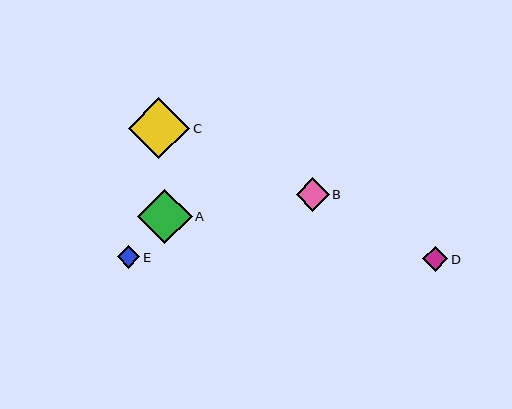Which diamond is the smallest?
Diamond E is the smallest with a size of approximately 23 pixels.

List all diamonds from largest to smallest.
From largest to smallest: C, A, B, D, E.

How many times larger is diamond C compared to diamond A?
Diamond C is approximately 1.1 times the size of diamond A.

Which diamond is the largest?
Diamond C is the largest with a size of approximately 62 pixels.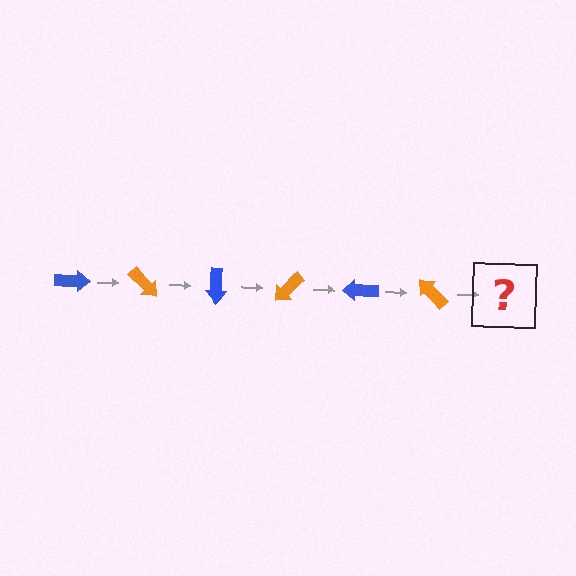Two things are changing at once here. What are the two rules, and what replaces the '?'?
The two rules are that it rotates 45 degrees each step and the color cycles through blue and orange. The '?' should be a blue arrow, rotated 270 degrees from the start.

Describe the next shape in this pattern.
It should be a blue arrow, rotated 270 degrees from the start.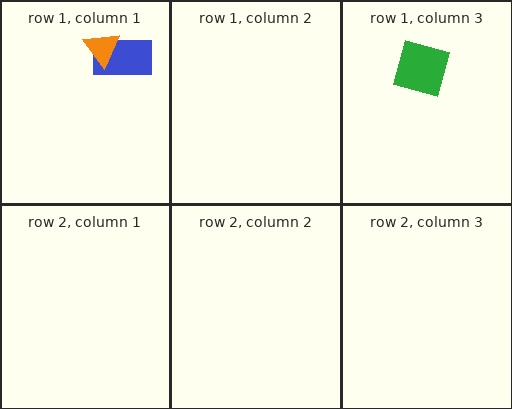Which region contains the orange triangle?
The row 1, column 1 region.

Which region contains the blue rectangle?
The row 1, column 1 region.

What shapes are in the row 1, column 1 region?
The blue rectangle, the orange triangle.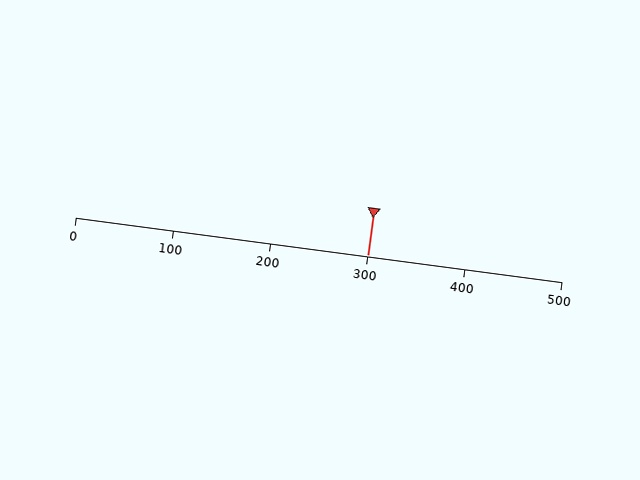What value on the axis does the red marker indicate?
The marker indicates approximately 300.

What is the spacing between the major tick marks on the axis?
The major ticks are spaced 100 apart.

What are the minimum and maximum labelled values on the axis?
The axis runs from 0 to 500.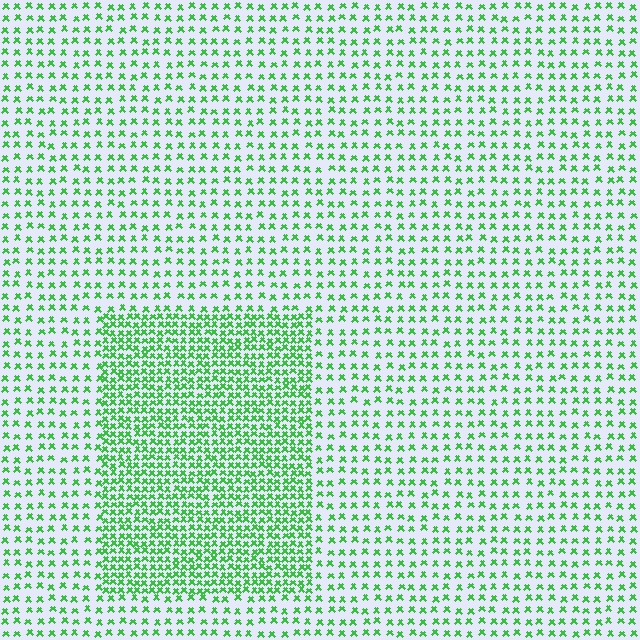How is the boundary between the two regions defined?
The boundary is defined by a change in element density (approximately 2.2x ratio). All elements are the same color, size, and shape.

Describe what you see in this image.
The image contains small green elements arranged at two different densities. A rectangle-shaped region is visible where the elements are more densely packed than the surrounding area.